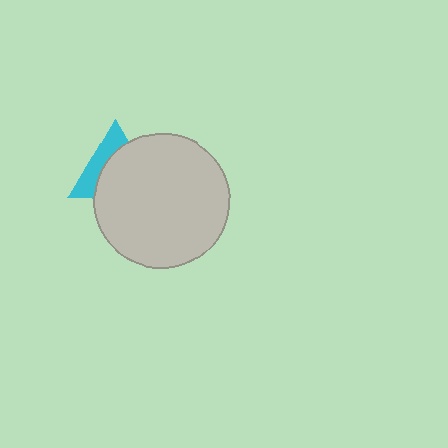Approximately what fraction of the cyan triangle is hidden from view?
Roughly 62% of the cyan triangle is hidden behind the light gray circle.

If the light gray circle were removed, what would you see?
You would see the complete cyan triangle.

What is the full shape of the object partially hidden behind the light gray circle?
The partially hidden object is a cyan triangle.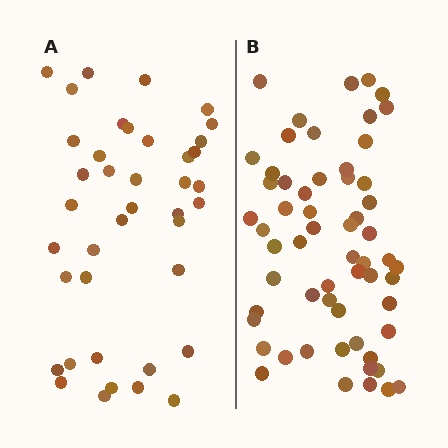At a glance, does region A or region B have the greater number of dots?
Region B (the right region) has more dots.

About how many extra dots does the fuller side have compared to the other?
Region B has approximately 20 more dots than region A.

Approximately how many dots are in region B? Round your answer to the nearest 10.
About 60 dots. (The exact count is 59, which rounds to 60.)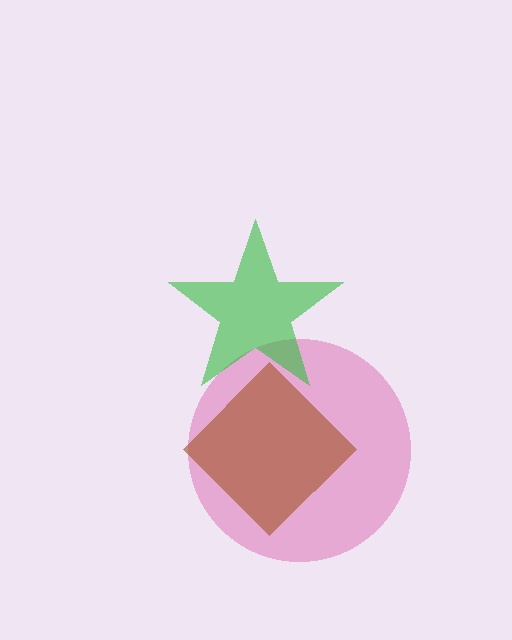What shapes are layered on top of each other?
The layered shapes are: a pink circle, a green star, a brown diamond.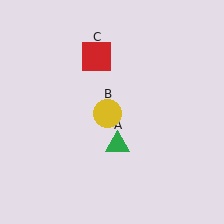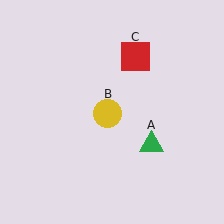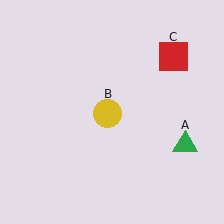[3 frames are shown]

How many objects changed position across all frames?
2 objects changed position: green triangle (object A), red square (object C).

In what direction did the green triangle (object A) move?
The green triangle (object A) moved right.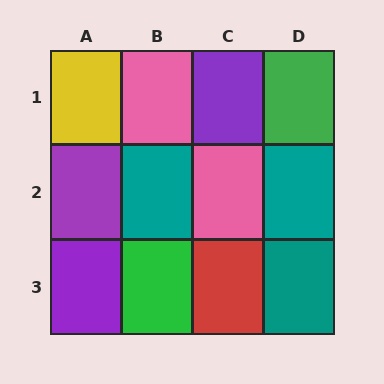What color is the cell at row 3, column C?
Red.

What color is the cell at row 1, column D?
Green.